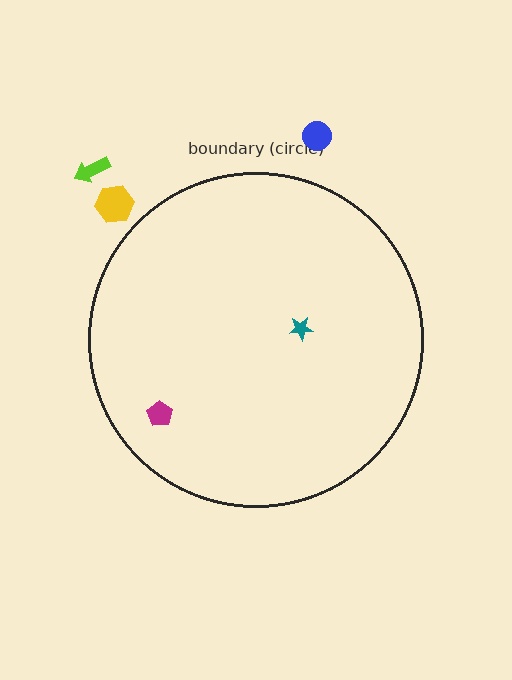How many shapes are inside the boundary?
2 inside, 3 outside.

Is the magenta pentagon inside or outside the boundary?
Inside.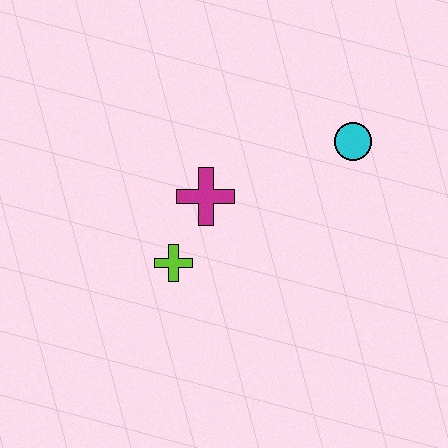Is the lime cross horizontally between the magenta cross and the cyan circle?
No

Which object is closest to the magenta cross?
The lime cross is closest to the magenta cross.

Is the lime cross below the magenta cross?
Yes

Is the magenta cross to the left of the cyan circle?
Yes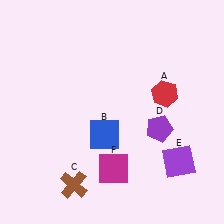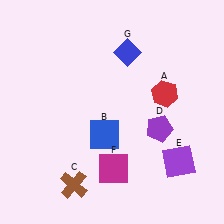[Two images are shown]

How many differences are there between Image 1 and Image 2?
There is 1 difference between the two images.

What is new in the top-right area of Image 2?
A blue diamond (G) was added in the top-right area of Image 2.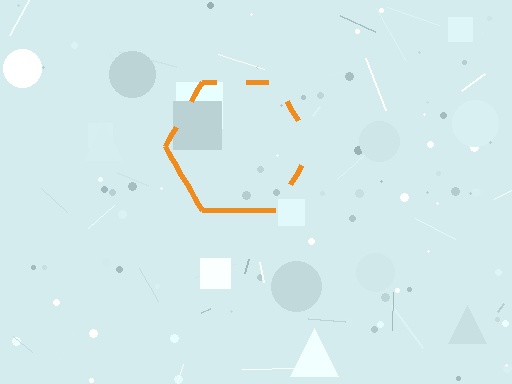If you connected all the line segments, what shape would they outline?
They would outline a hexagon.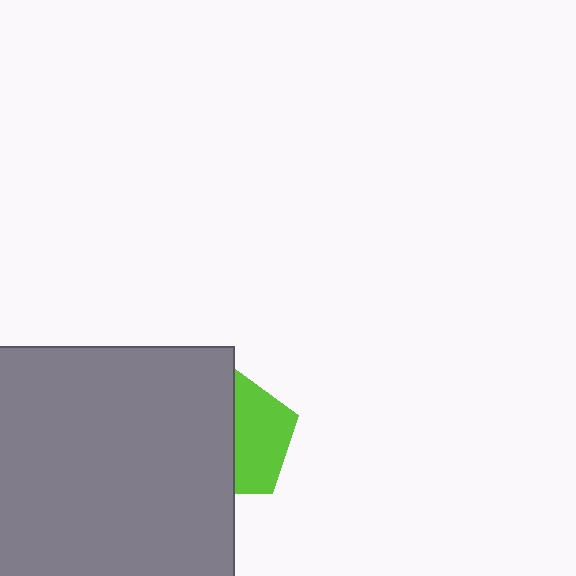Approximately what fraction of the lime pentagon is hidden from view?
Roughly 54% of the lime pentagon is hidden behind the gray square.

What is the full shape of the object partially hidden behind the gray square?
The partially hidden object is a lime pentagon.